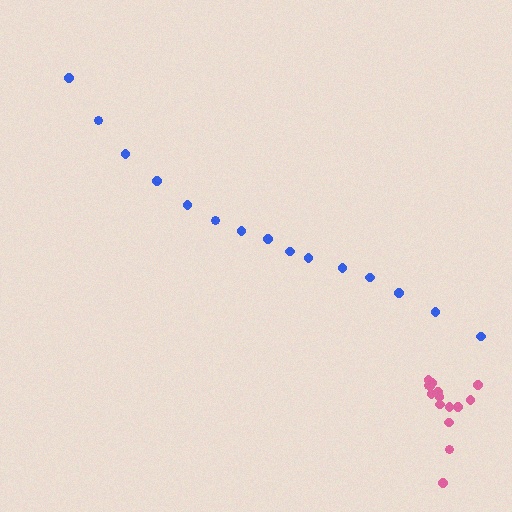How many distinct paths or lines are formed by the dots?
There are 2 distinct paths.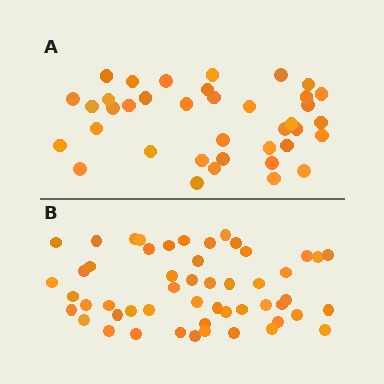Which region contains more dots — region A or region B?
Region B (the bottom region) has more dots.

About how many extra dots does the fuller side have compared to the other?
Region B has approximately 15 more dots than region A.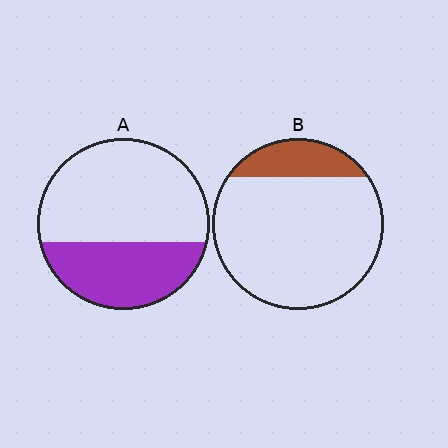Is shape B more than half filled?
No.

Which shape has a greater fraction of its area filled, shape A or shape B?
Shape A.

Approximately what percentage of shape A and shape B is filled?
A is approximately 35% and B is approximately 15%.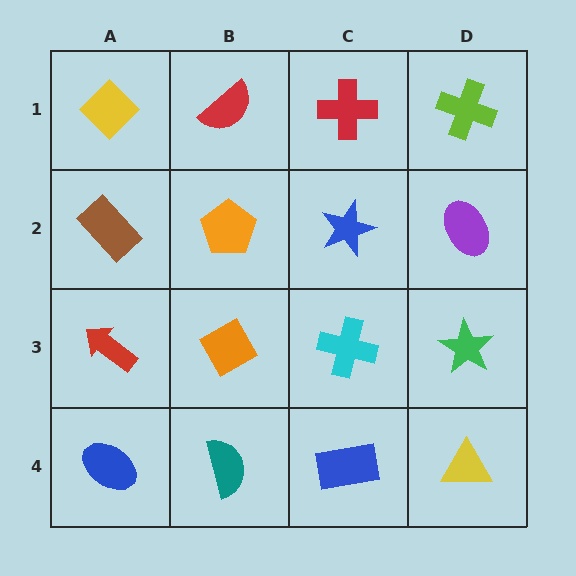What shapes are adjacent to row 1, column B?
An orange pentagon (row 2, column B), a yellow diamond (row 1, column A), a red cross (row 1, column C).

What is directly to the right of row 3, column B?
A cyan cross.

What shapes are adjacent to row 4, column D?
A green star (row 3, column D), a blue rectangle (row 4, column C).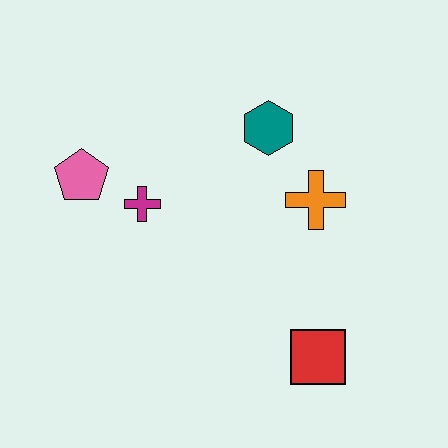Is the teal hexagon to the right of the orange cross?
No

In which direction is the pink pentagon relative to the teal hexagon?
The pink pentagon is to the left of the teal hexagon.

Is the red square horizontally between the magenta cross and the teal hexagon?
No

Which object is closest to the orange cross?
The teal hexagon is closest to the orange cross.